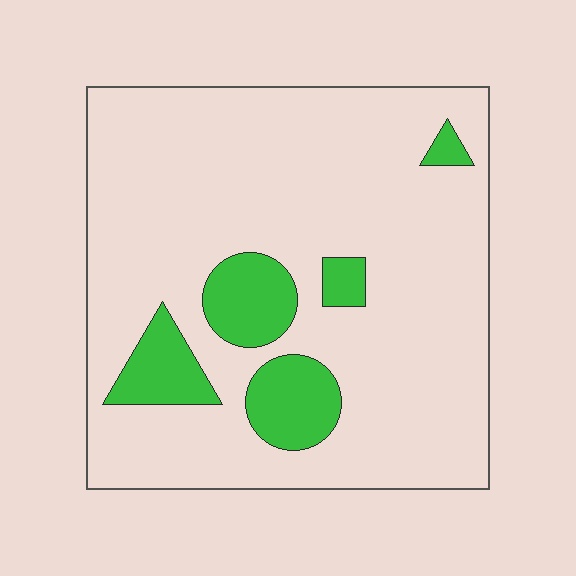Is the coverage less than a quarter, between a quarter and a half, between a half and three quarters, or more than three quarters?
Less than a quarter.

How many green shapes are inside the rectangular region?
5.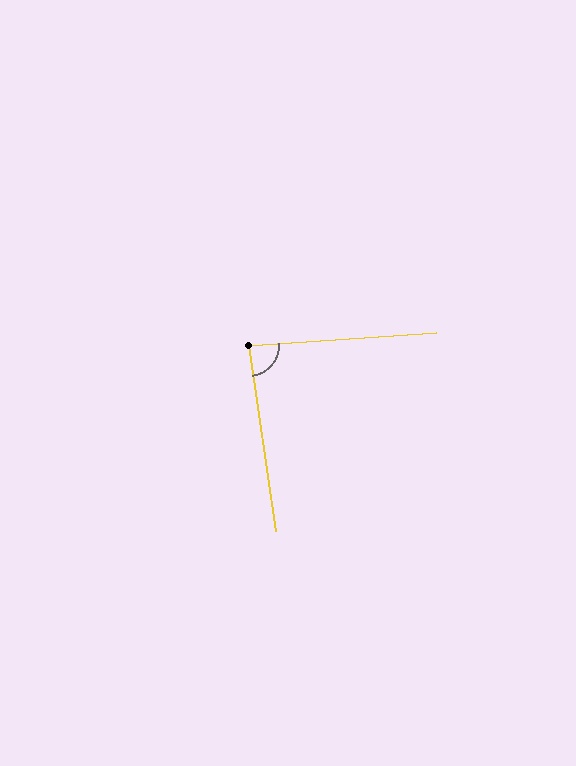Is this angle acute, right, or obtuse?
It is approximately a right angle.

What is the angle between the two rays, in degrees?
Approximately 86 degrees.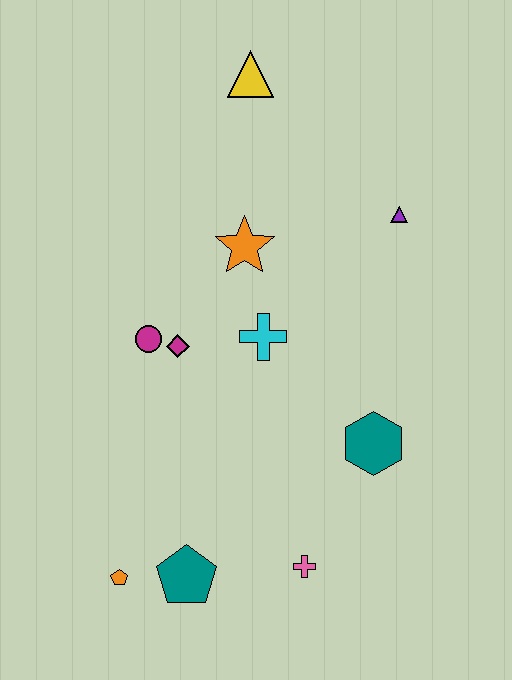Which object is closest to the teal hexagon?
The pink cross is closest to the teal hexagon.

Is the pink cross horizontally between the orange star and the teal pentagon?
No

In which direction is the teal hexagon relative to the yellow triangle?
The teal hexagon is below the yellow triangle.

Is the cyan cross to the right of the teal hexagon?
No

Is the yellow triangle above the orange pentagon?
Yes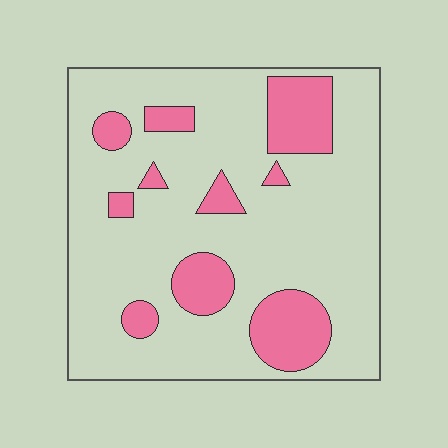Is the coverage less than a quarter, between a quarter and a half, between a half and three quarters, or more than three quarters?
Less than a quarter.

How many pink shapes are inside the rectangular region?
10.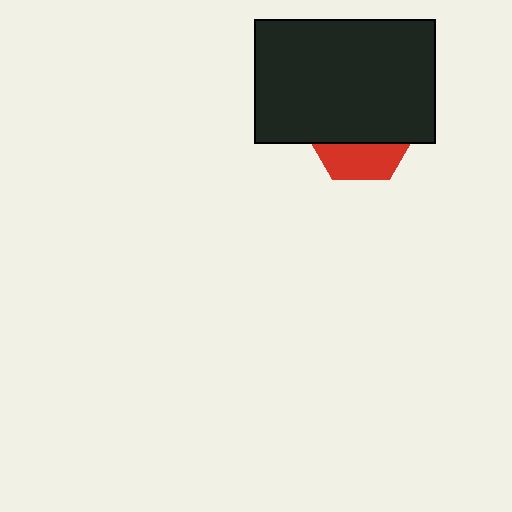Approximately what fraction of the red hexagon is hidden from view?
Roughly 67% of the red hexagon is hidden behind the black rectangle.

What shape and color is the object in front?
The object in front is a black rectangle.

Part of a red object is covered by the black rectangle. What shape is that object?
It is a hexagon.